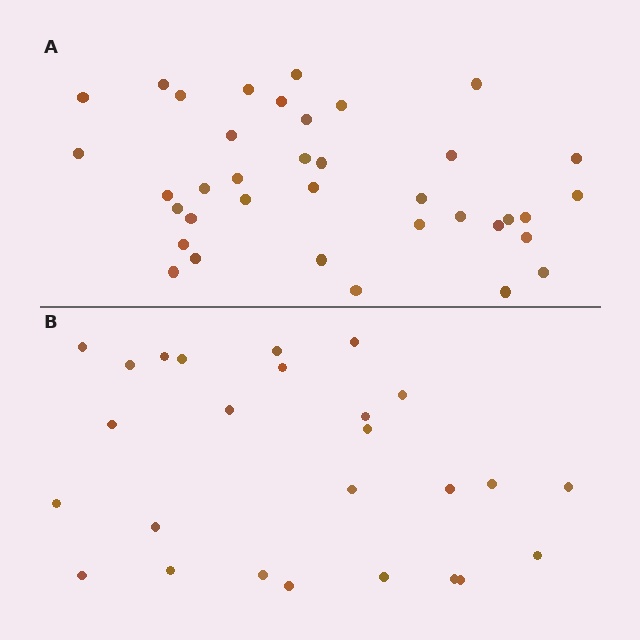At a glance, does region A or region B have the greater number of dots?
Region A (the top region) has more dots.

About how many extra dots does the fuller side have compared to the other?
Region A has roughly 12 or so more dots than region B.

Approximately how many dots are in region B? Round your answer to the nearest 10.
About 30 dots. (The exact count is 26, which rounds to 30.)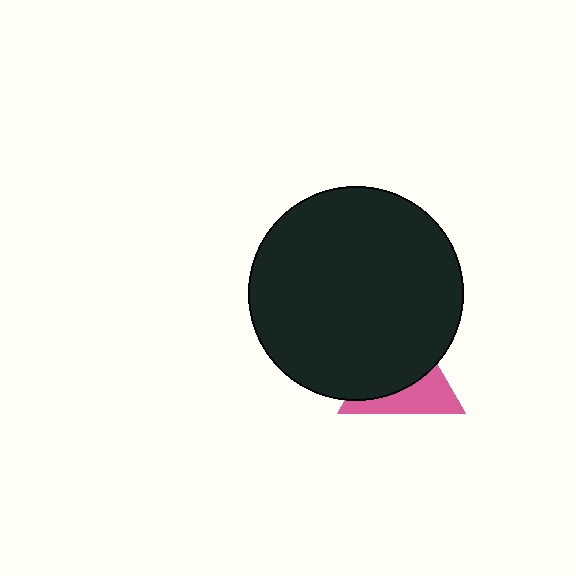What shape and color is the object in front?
The object in front is a black circle.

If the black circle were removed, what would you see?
You would see the complete pink triangle.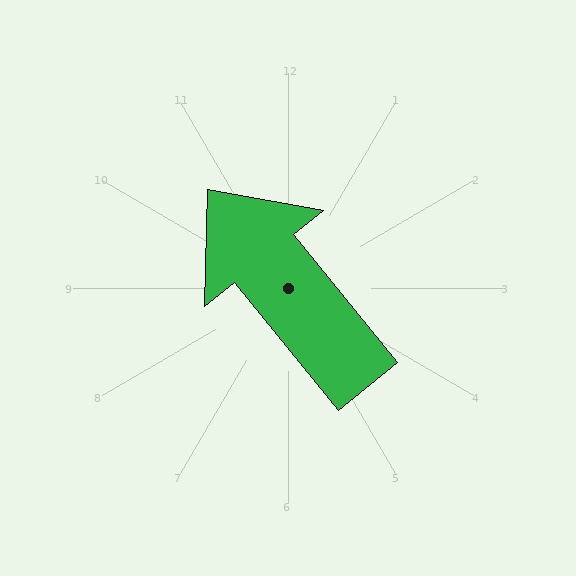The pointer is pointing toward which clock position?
Roughly 11 o'clock.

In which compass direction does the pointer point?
Northwest.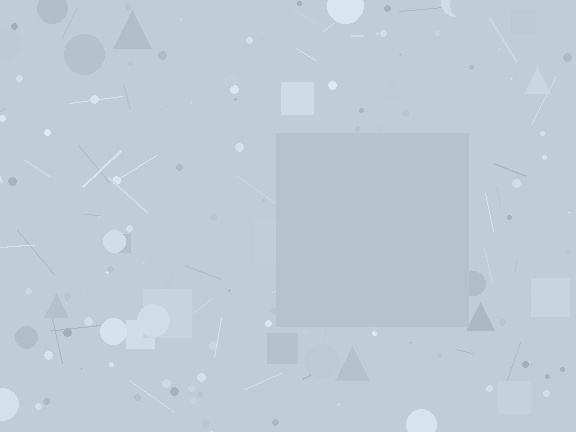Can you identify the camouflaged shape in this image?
The camouflaged shape is a square.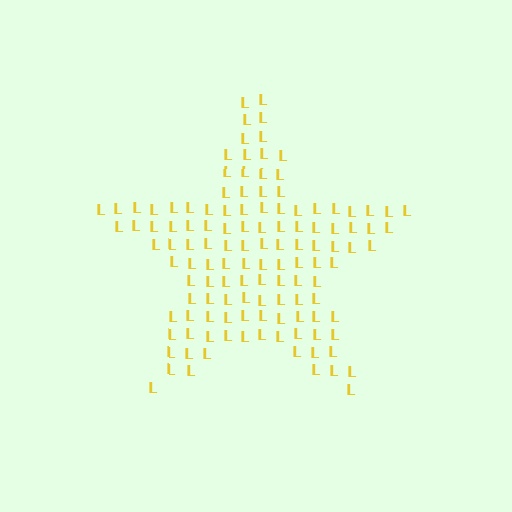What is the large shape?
The large shape is a star.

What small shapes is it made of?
It is made of small letter L's.